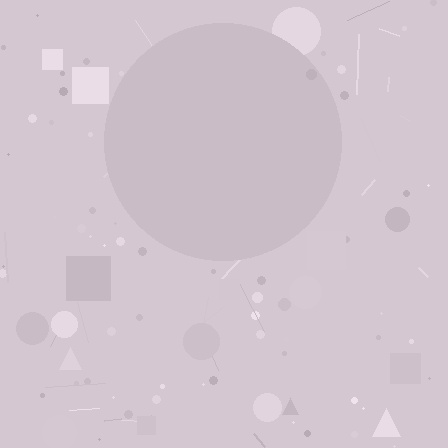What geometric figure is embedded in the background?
A circle is embedded in the background.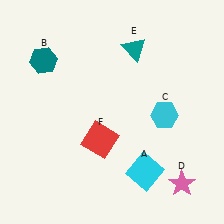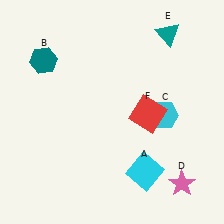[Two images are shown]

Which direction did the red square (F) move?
The red square (F) moved right.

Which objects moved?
The objects that moved are: the teal triangle (E), the red square (F).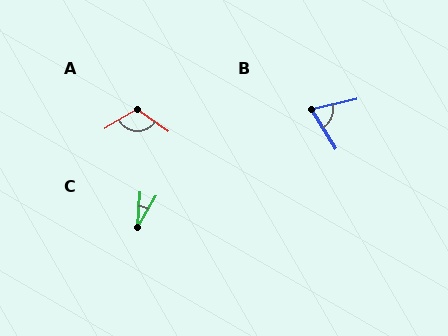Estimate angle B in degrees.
Approximately 72 degrees.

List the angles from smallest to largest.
C (27°), B (72°), A (113°).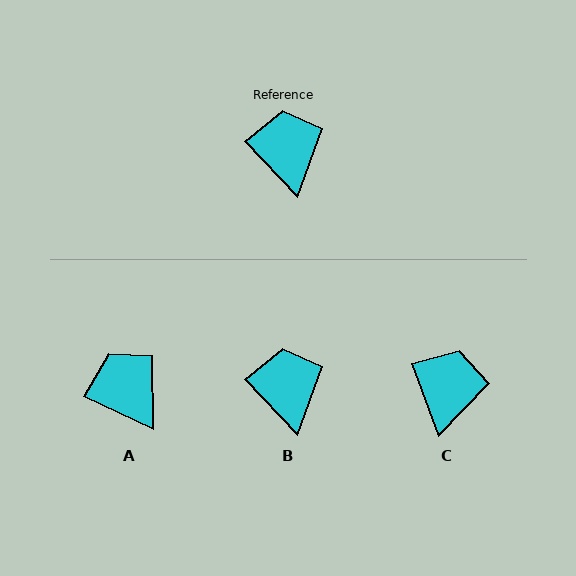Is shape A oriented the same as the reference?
No, it is off by about 21 degrees.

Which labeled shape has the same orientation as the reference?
B.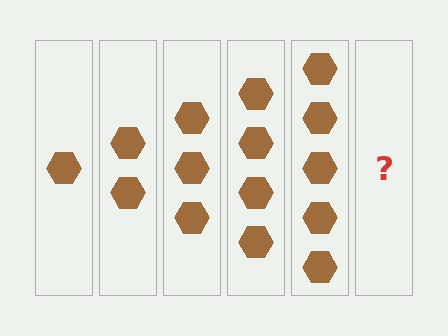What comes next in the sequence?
The next element should be 6 hexagons.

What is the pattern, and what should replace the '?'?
The pattern is that each step adds one more hexagon. The '?' should be 6 hexagons.